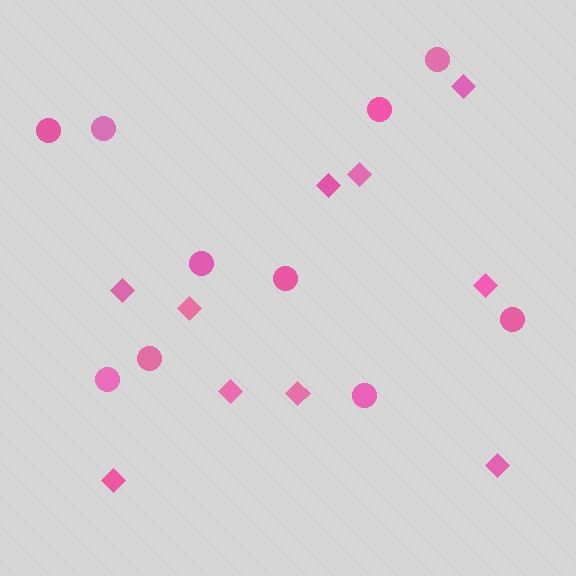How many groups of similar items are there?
There are 2 groups: one group of circles (10) and one group of diamonds (10).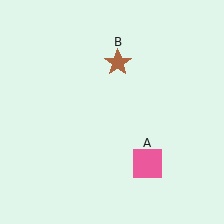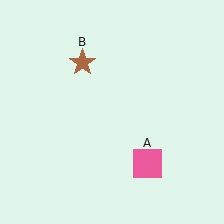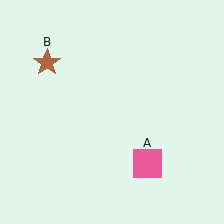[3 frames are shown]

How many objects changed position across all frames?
1 object changed position: brown star (object B).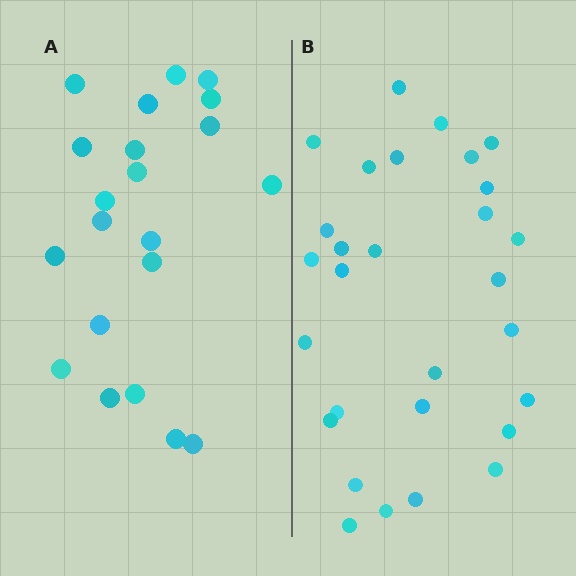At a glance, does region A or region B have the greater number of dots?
Region B (the right region) has more dots.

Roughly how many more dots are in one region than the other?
Region B has roughly 8 or so more dots than region A.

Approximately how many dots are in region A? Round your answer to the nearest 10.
About 20 dots. (The exact count is 21, which rounds to 20.)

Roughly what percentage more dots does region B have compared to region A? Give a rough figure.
About 40% more.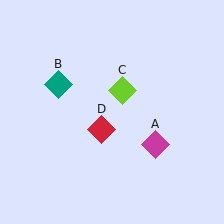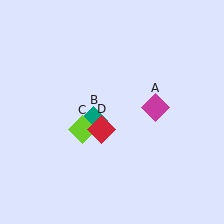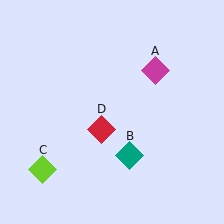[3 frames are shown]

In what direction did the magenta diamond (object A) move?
The magenta diamond (object A) moved up.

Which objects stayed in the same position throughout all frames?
Red diamond (object D) remained stationary.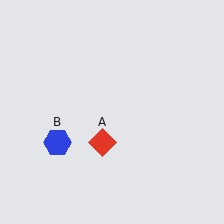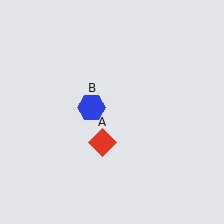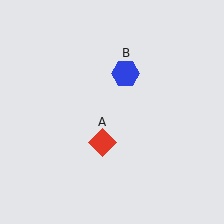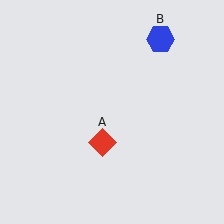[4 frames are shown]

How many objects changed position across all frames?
1 object changed position: blue hexagon (object B).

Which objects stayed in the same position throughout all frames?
Red diamond (object A) remained stationary.